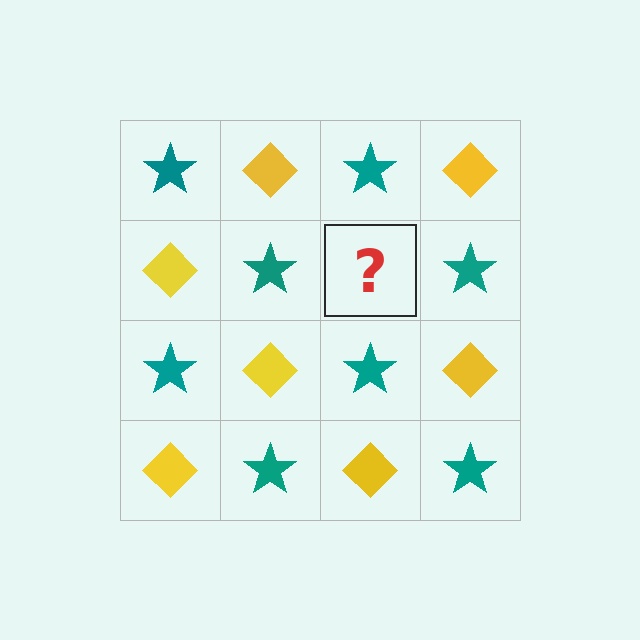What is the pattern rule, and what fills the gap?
The rule is that it alternates teal star and yellow diamond in a checkerboard pattern. The gap should be filled with a yellow diamond.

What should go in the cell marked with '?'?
The missing cell should contain a yellow diamond.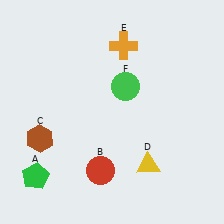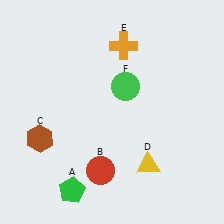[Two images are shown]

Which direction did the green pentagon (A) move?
The green pentagon (A) moved right.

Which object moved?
The green pentagon (A) moved right.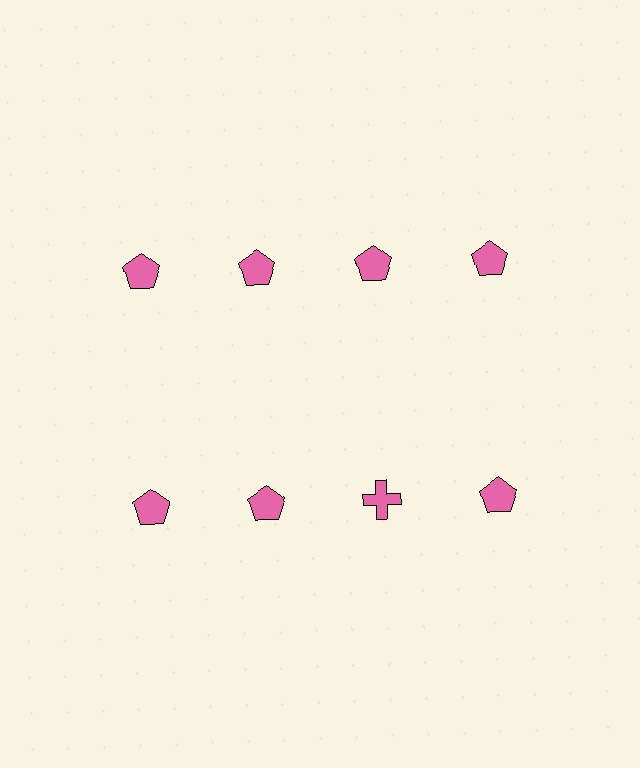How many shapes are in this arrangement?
There are 8 shapes arranged in a grid pattern.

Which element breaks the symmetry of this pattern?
The pink cross in the second row, center column breaks the symmetry. All other shapes are pink pentagons.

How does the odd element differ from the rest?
It has a different shape: cross instead of pentagon.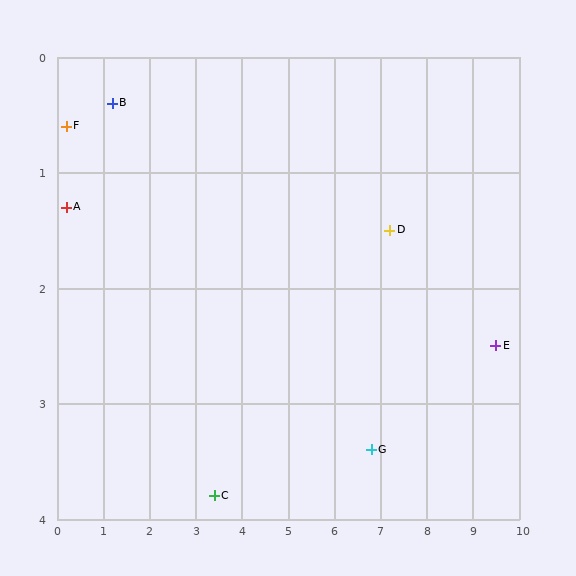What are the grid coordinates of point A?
Point A is at approximately (0.2, 1.3).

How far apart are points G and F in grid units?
Points G and F are about 7.2 grid units apart.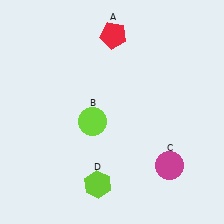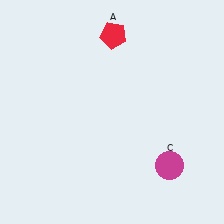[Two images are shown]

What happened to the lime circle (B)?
The lime circle (B) was removed in Image 2. It was in the bottom-left area of Image 1.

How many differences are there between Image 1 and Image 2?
There are 2 differences between the two images.